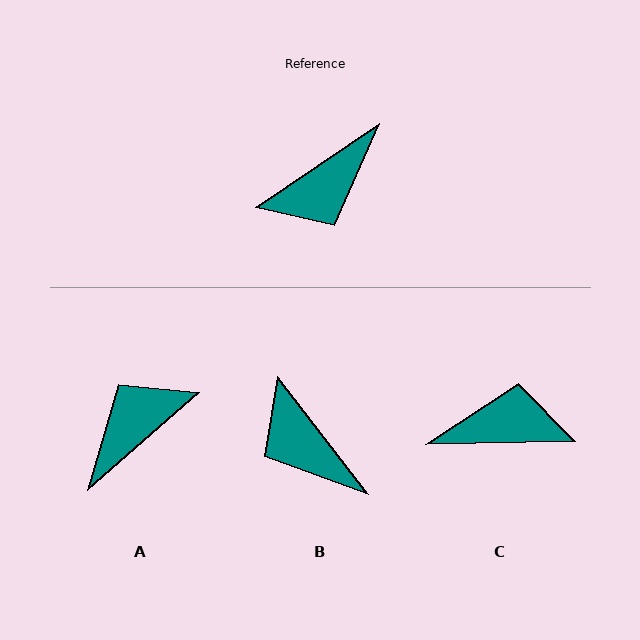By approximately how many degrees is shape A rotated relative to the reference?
Approximately 173 degrees clockwise.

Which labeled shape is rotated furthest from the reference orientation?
A, about 173 degrees away.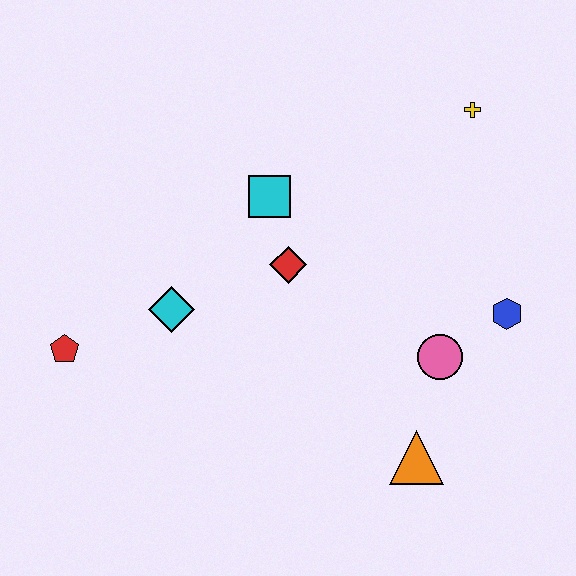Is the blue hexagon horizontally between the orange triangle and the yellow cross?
No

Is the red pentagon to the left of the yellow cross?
Yes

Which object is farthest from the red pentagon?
The yellow cross is farthest from the red pentagon.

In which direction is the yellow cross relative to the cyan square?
The yellow cross is to the right of the cyan square.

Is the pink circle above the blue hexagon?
No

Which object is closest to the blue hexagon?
The pink circle is closest to the blue hexagon.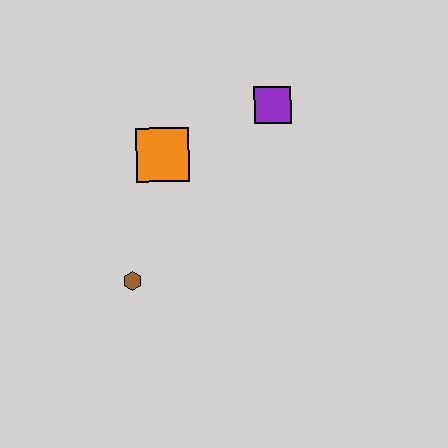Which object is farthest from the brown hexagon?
The purple square is farthest from the brown hexagon.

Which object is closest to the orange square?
The purple square is closest to the orange square.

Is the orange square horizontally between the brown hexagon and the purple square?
Yes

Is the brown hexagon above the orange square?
No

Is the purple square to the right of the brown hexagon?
Yes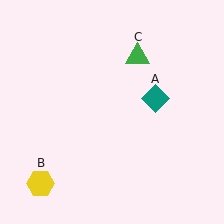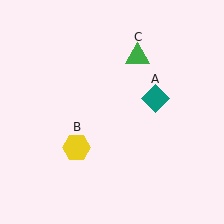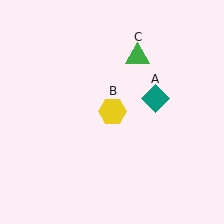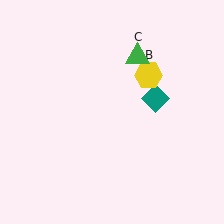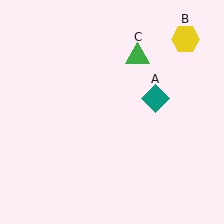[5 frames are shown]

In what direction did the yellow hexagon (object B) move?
The yellow hexagon (object B) moved up and to the right.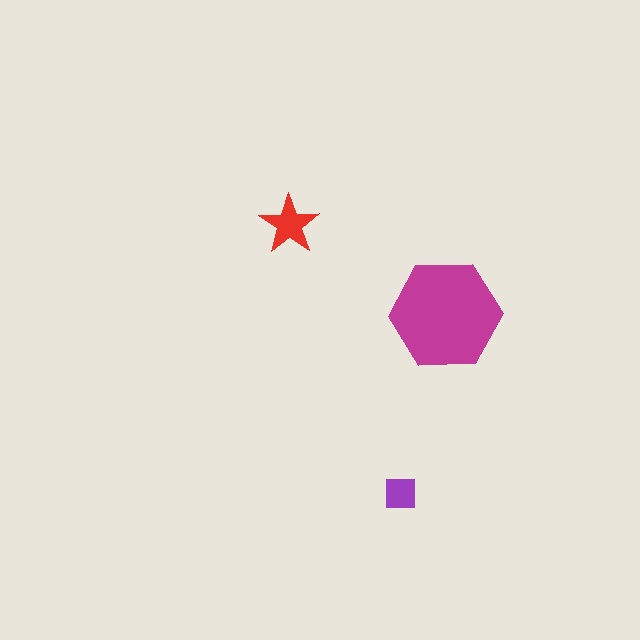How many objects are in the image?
There are 3 objects in the image.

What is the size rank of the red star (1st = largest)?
2nd.